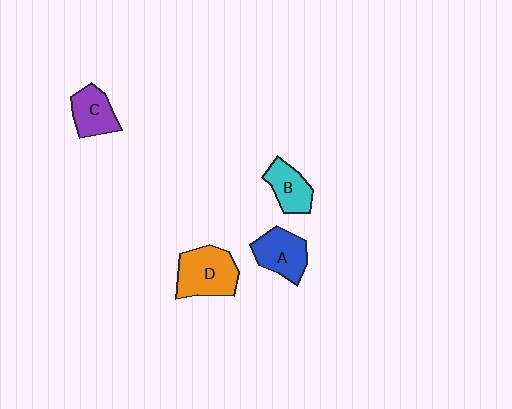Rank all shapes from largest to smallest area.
From largest to smallest: D (orange), A (blue), C (purple), B (cyan).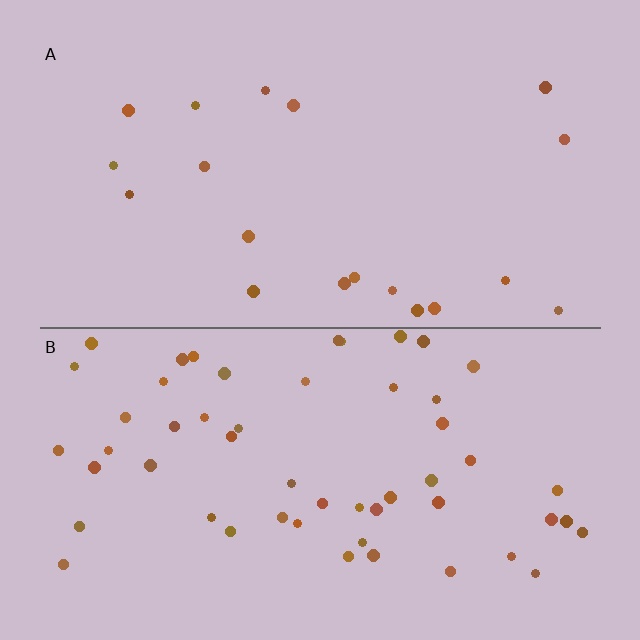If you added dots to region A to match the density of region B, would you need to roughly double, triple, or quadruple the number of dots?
Approximately triple.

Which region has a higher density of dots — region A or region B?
B (the bottom).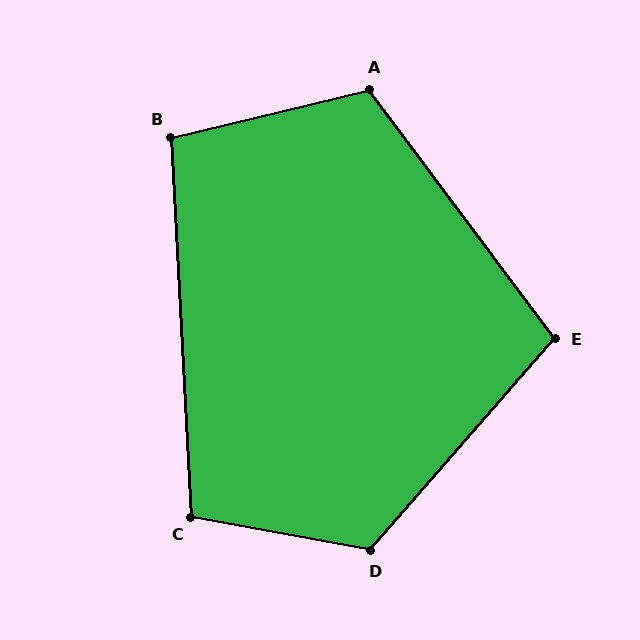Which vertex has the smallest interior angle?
B, at approximately 101 degrees.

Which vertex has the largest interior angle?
D, at approximately 121 degrees.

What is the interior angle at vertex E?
Approximately 102 degrees (obtuse).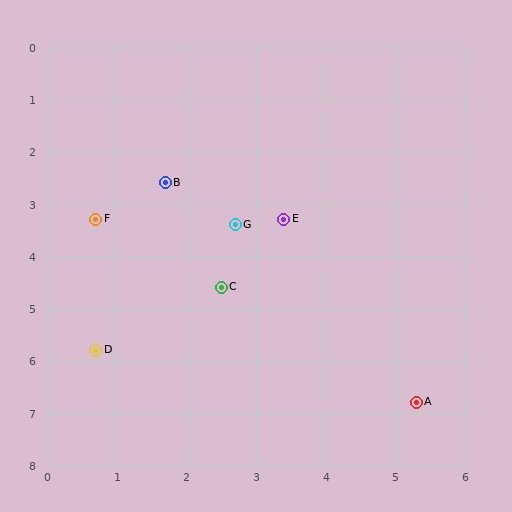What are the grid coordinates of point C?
Point C is at approximately (2.5, 4.6).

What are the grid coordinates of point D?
Point D is at approximately (0.7, 5.8).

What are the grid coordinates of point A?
Point A is at approximately (5.3, 6.8).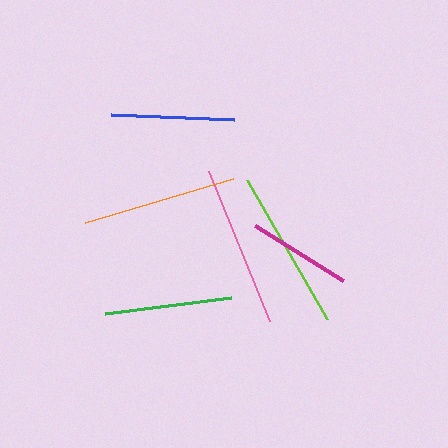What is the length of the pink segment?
The pink segment is approximately 162 pixels long.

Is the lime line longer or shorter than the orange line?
The lime line is longer than the orange line.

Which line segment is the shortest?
The magenta line is the shortest at approximately 103 pixels.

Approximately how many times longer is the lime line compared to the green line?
The lime line is approximately 1.3 times the length of the green line.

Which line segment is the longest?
The pink line is the longest at approximately 162 pixels.